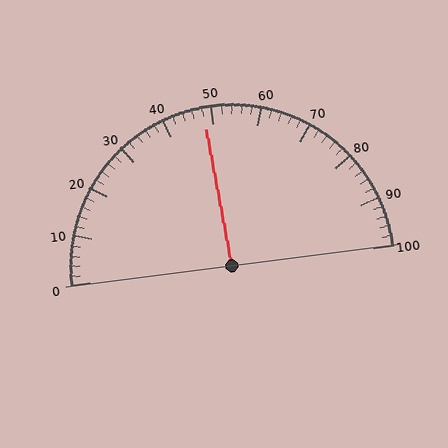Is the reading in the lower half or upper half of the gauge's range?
The reading is in the lower half of the range (0 to 100).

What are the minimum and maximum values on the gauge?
The gauge ranges from 0 to 100.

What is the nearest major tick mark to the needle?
The nearest major tick mark is 50.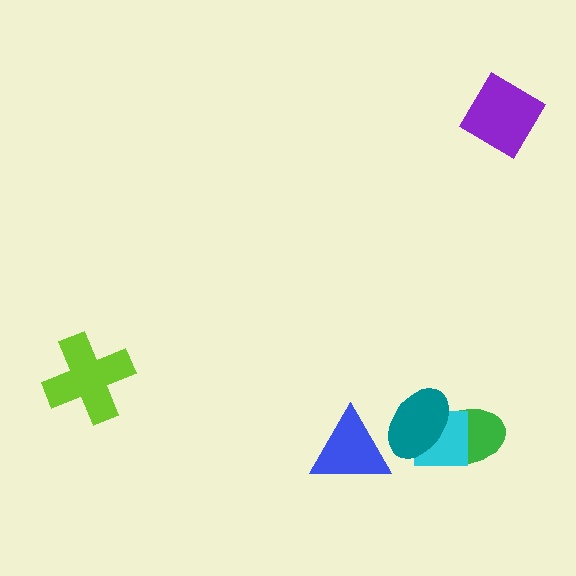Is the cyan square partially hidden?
Yes, it is partially covered by another shape.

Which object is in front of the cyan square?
The teal ellipse is in front of the cyan square.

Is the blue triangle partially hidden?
Yes, it is partially covered by another shape.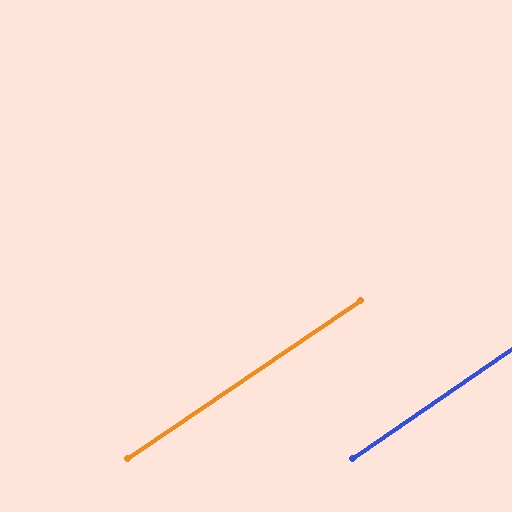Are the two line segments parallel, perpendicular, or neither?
Parallel — their directions differ by only 0.5°.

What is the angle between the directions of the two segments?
Approximately 1 degree.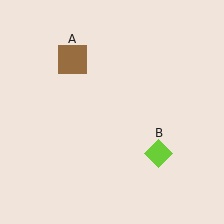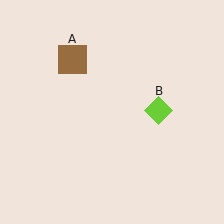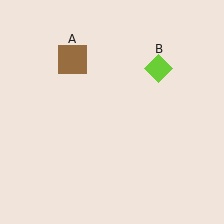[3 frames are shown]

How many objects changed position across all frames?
1 object changed position: lime diamond (object B).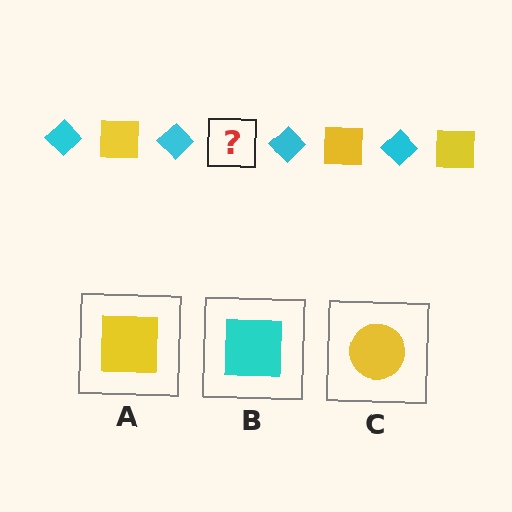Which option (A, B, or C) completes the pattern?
A.